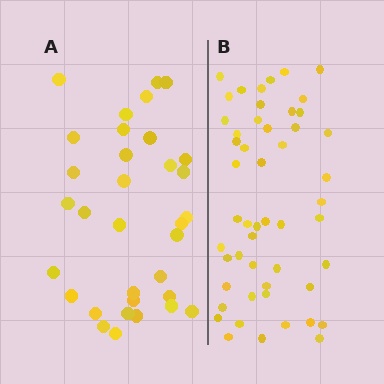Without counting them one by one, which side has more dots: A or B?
Region B (the right region) has more dots.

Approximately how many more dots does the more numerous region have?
Region B has approximately 20 more dots than region A.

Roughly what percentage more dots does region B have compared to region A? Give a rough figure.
About 55% more.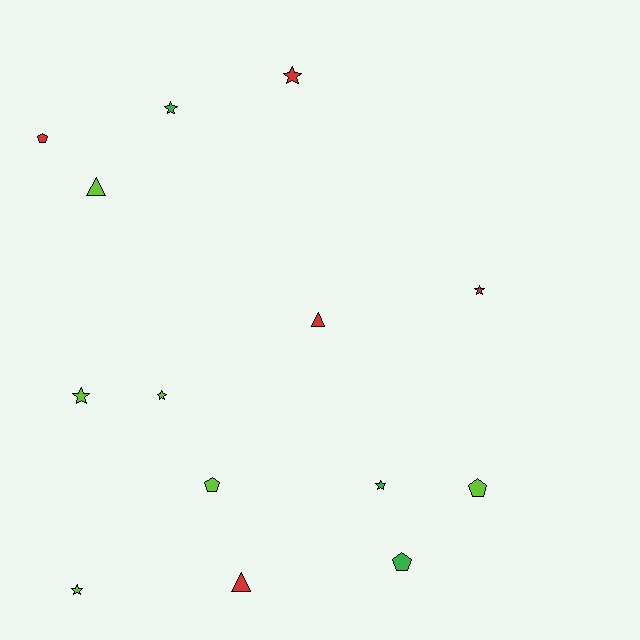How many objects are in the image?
There are 14 objects.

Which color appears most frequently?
Lime, with 6 objects.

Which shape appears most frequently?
Star, with 7 objects.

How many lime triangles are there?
There is 1 lime triangle.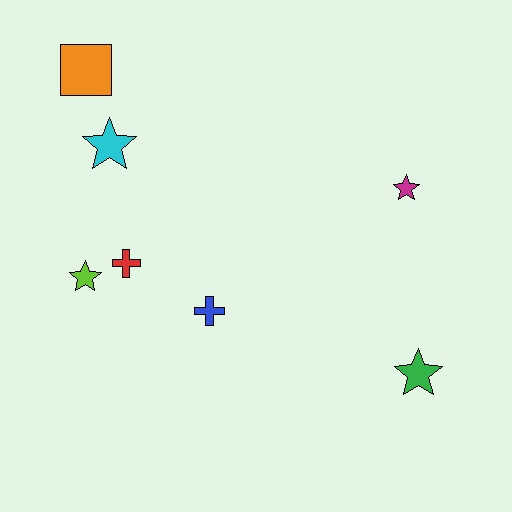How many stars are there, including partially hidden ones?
There are 4 stars.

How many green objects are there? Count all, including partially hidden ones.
There is 1 green object.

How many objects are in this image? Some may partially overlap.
There are 7 objects.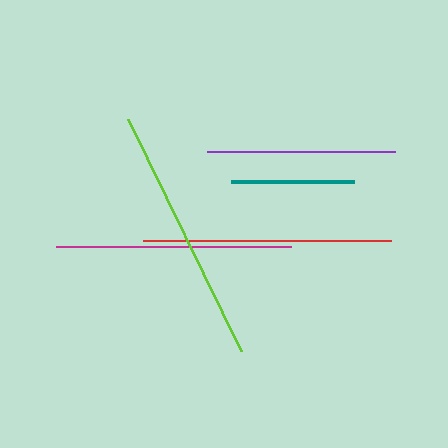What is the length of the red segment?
The red segment is approximately 248 pixels long.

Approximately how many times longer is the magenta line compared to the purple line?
The magenta line is approximately 1.3 times the length of the purple line.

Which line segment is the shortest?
The teal line is the shortest at approximately 123 pixels.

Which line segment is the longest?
The lime line is the longest at approximately 258 pixels.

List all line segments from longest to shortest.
From longest to shortest: lime, red, magenta, purple, teal.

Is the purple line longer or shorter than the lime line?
The lime line is longer than the purple line.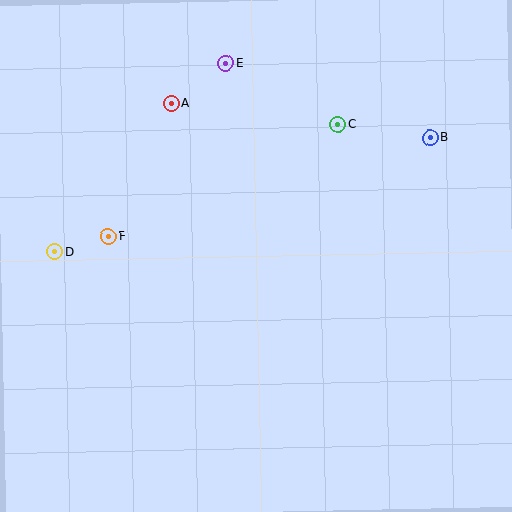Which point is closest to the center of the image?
Point F at (108, 236) is closest to the center.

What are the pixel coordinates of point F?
Point F is at (108, 236).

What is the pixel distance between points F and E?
The distance between F and E is 209 pixels.